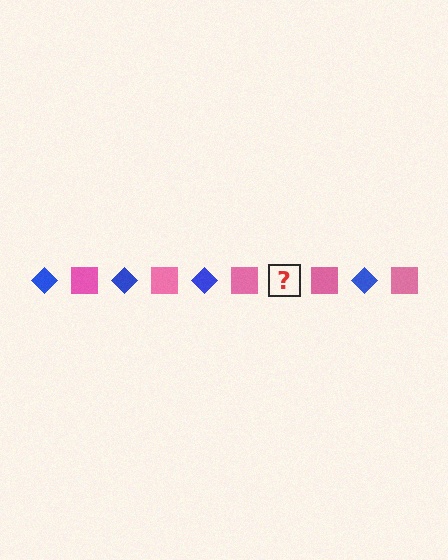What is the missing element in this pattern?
The missing element is a blue diamond.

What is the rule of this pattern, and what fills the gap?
The rule is that the pattern alternates between blue diamond and pink square. The gap should be filled with a blue diamond.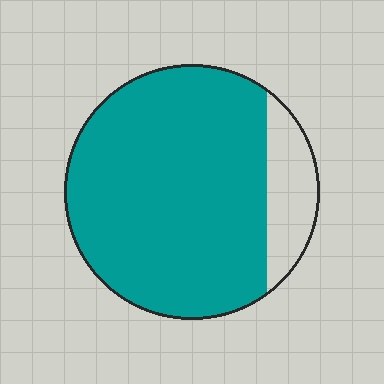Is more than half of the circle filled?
Yes.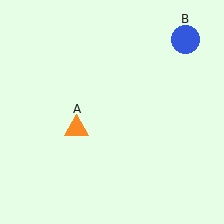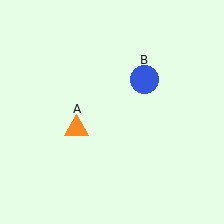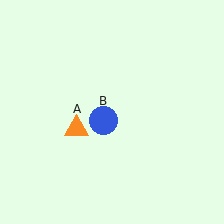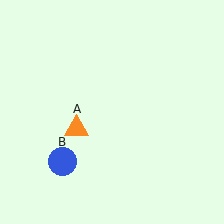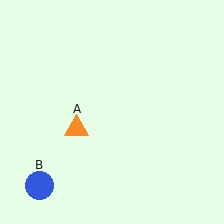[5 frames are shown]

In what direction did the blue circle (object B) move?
The blue circle (object B) moved down and to the left.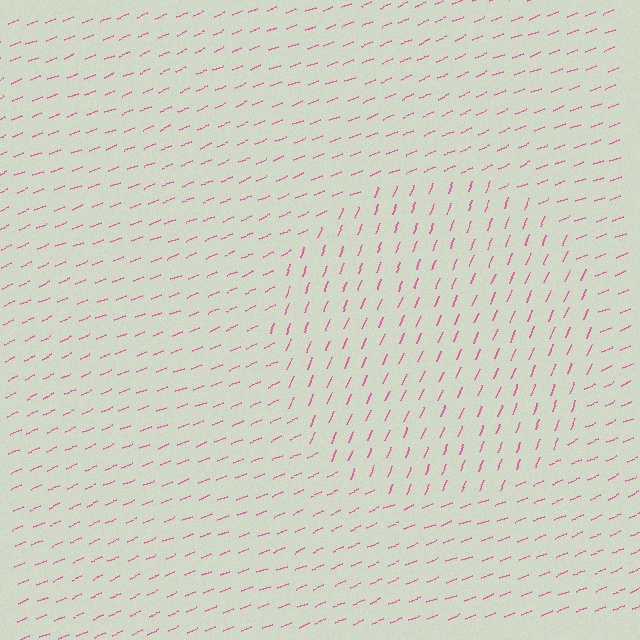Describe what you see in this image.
The image is filled with small pink line segments. A circle region in the image has lines oriented differently from the surrounding lines, creating a visible texture boundary.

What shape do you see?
I see a circle.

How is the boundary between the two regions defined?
The boundary is defined purely by a change in line orientation (approximately 45 degrees difference). All lines are the same color and thickness.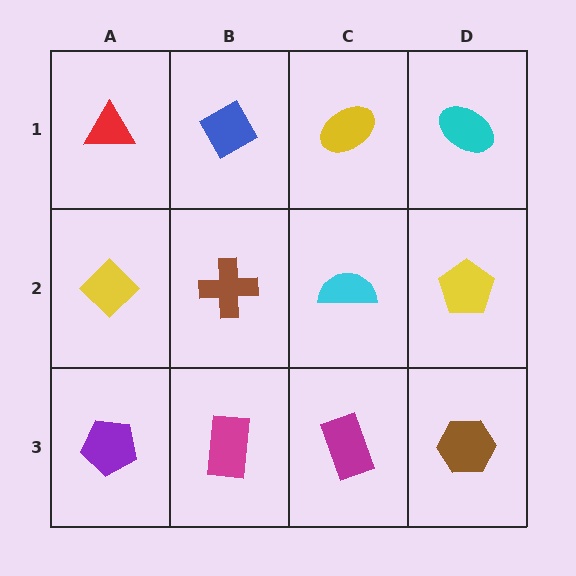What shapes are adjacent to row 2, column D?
A cyan ellipse (row 1, column D), a brown hexagon (row 3, column D), a cyan semicircle (row 2, column C).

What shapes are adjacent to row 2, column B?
A blue diamond (row 1, column B), a magenta rectangle (row 3, column B), a yellow diamond (row 2, column A), a cyan semicircle (row 2, column C).